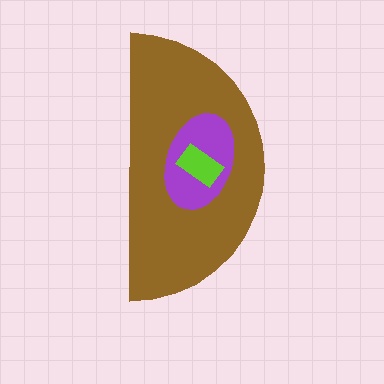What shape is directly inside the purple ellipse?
The lime rectangle.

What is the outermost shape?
The brown semicircle.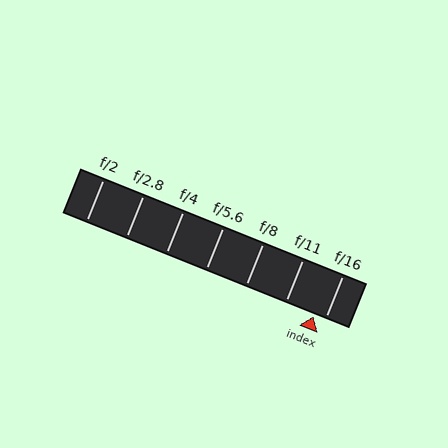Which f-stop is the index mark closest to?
The index mark is closest to f/16.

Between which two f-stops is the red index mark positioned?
The index mark is between f/11 and f/16.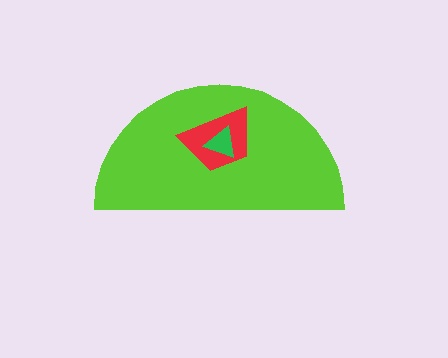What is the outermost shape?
The lime semicircle.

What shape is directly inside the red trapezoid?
The green triangle.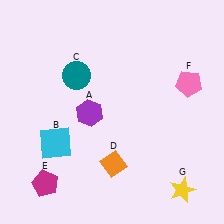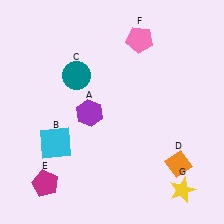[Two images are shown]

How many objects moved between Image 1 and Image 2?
2 objects moved between the two images.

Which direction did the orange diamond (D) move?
The orange diamond (D) moved right.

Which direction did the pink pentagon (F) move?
The pink pentagon (F) moved left.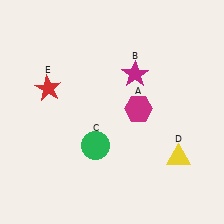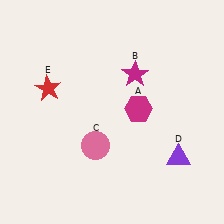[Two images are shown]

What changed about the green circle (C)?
In Image 1, C is green. In Image 2, it changed to pink.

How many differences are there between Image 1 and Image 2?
There are 2 differences between the two images.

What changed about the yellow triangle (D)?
In Image 1, D is yellow. In Image 2, it changed to purple.